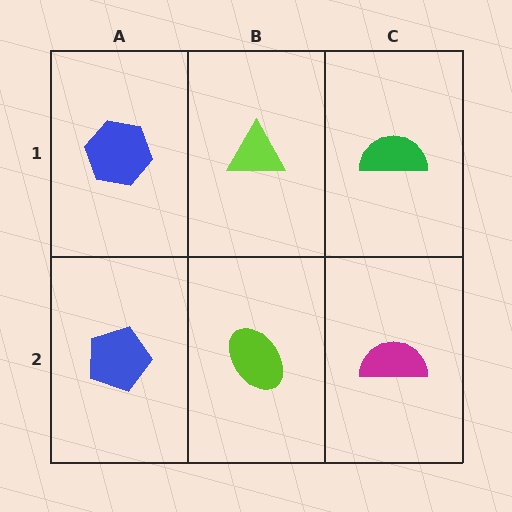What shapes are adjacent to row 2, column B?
A lime triangle (row 1, column B), a blue pentagon (row 2, column A), a magenta semicircle (row 2, column C).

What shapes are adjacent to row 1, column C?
A magenta semicircle (row 2, column C), a lime triangle (row 1, column B).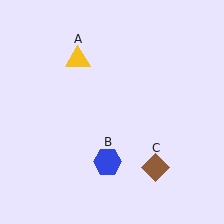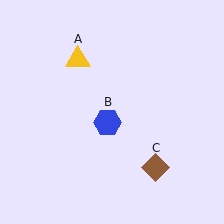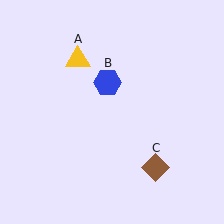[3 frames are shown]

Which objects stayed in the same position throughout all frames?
Yellow triangle (object A) and brown diamond (object C) remained stationary.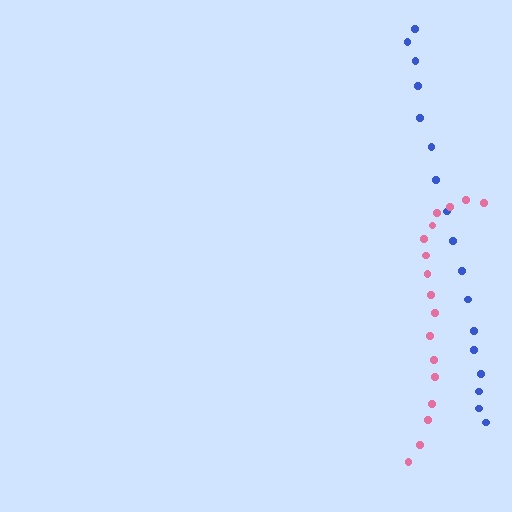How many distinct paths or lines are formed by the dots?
There are 2 distinct paths.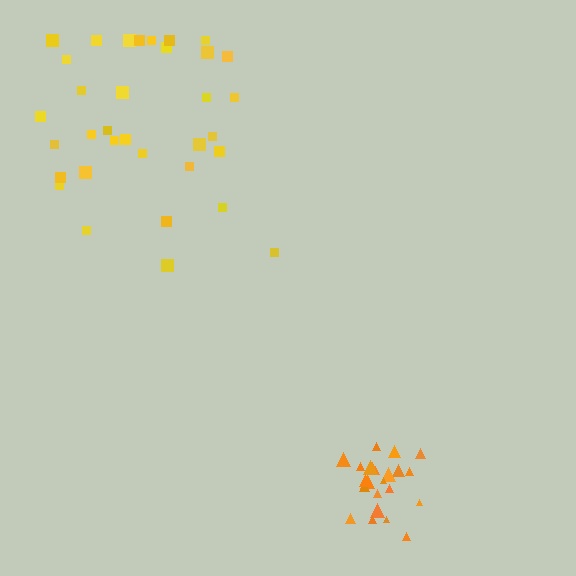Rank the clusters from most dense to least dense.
orange, yellow.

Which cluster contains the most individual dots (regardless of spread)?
Yellow (34).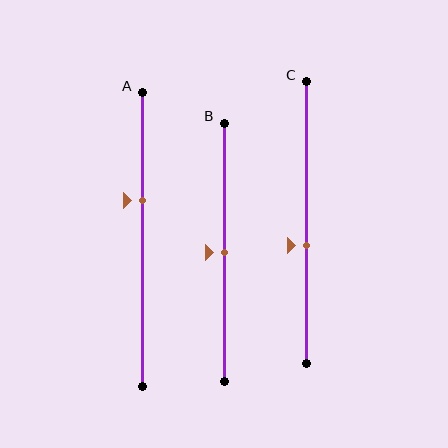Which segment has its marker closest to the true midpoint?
Segment B has its marker closest to the true midpoint.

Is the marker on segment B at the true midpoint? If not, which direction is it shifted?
Yes, the marker on segment B is at the true midpoint.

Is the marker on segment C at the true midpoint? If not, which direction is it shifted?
No, the marker on segment C is shifted downward by about 8% of the segment length.